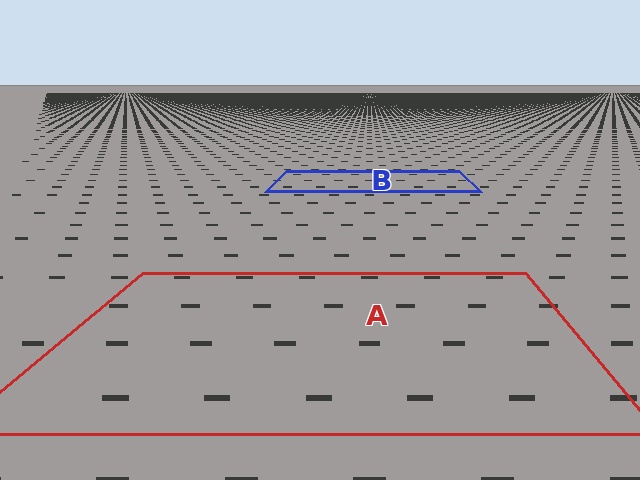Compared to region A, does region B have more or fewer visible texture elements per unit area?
Region B has more texture elements per unit area — they are packed more densely because it is farther away.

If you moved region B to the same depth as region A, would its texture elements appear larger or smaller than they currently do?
They would appear larger. At a closer depth, the same texture elements are projected at a bigger on-screen size.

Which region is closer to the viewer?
Region A is closer. The texture elements there are larger and more spread out.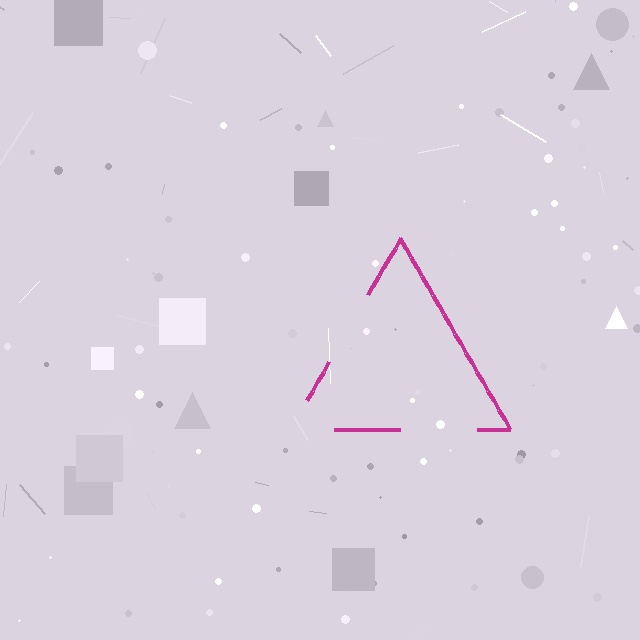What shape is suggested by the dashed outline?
The dashed outline suggests a triangle.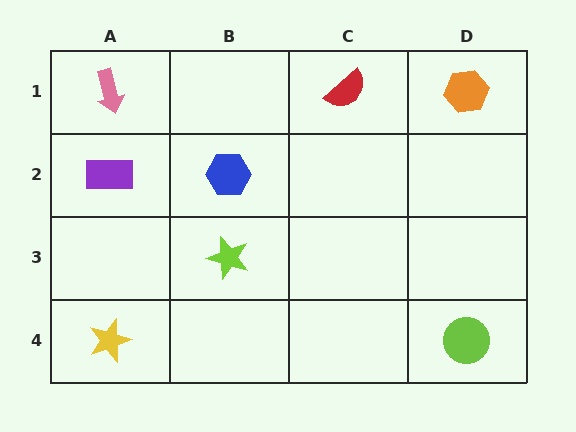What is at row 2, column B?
A blue hexagon.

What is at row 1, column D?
An orange hexagon.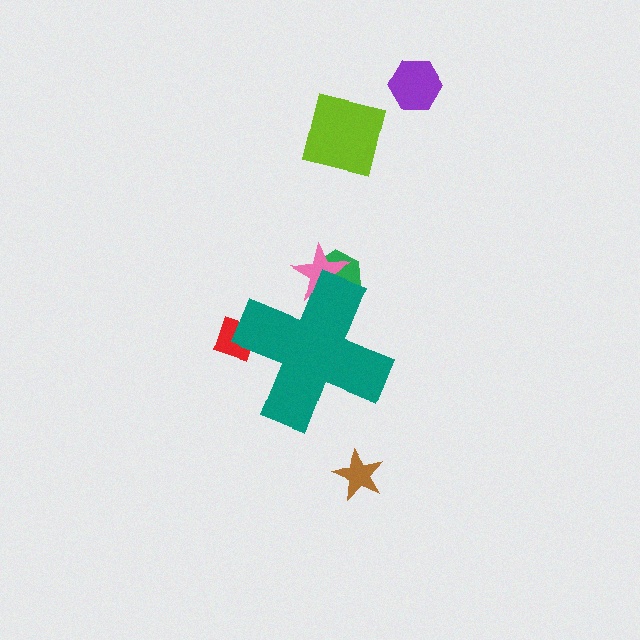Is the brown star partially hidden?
No, the brown star is fully visible.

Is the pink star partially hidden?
Yes, the pink star is partially hidden behind the teal cross.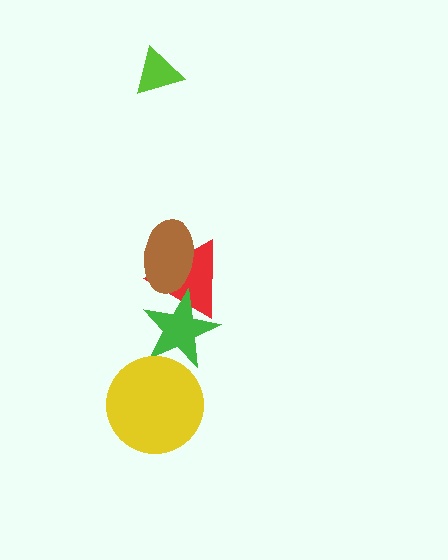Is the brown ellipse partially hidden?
No, no other shape covers it.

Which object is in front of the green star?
The yellow circle is in front of the green star.